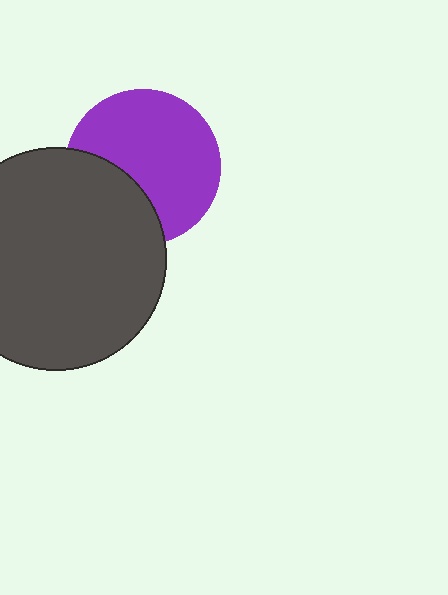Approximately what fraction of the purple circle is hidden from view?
Roughly 31% of the purple circle is hidden behind the dark gray circle.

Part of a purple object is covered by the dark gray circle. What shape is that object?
It is a circle.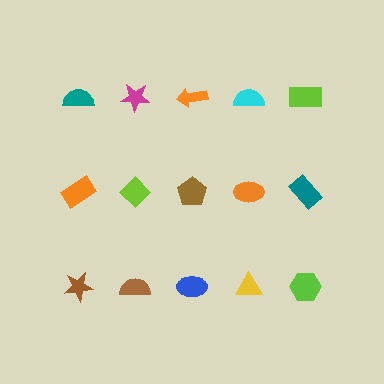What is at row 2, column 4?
An orange ellipse.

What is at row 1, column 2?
A magenta star.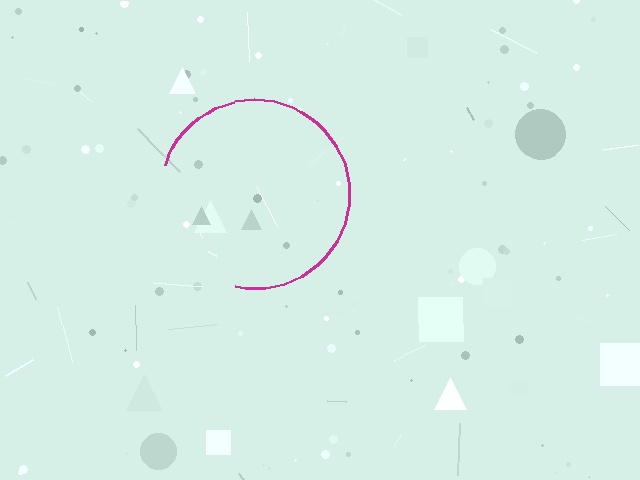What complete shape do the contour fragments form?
The contour fragments form a circle.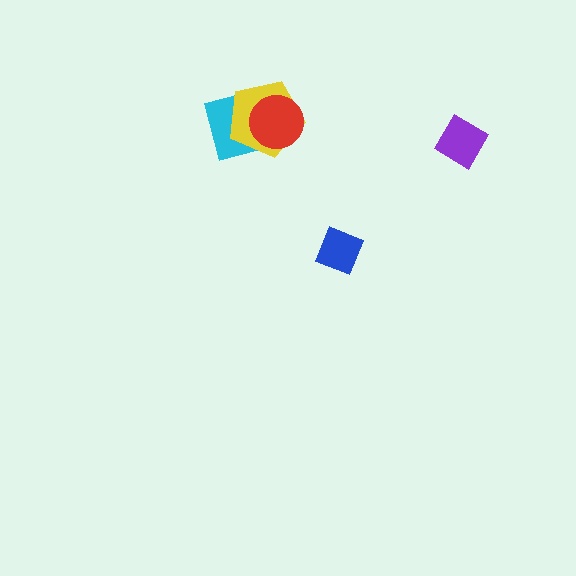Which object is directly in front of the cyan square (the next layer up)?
The yellow pentagon is directly in front of the cyan square.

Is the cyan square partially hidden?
Yes, it is partially covered by another shape.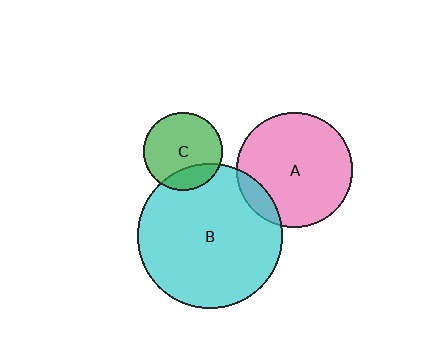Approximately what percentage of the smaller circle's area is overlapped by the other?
Approximately 10%.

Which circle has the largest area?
Circle B (cyan).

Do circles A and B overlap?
Yes.